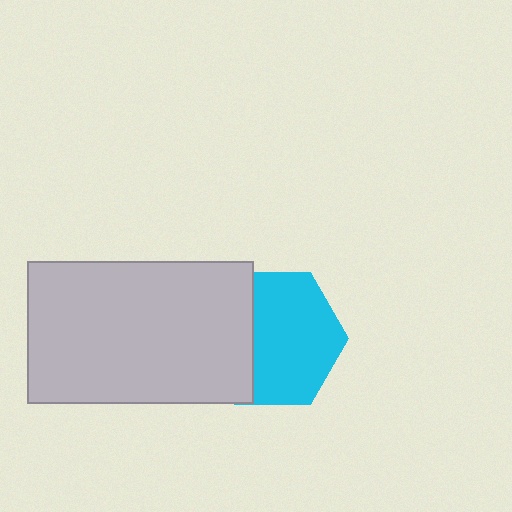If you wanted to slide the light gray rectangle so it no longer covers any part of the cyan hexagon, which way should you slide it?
Slide it left — that is the most direct way to separate the two shapes.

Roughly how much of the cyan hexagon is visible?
Most of it is visible (roughly 67%).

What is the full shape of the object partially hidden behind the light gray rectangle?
The partially hidden object is a cyan hexagon.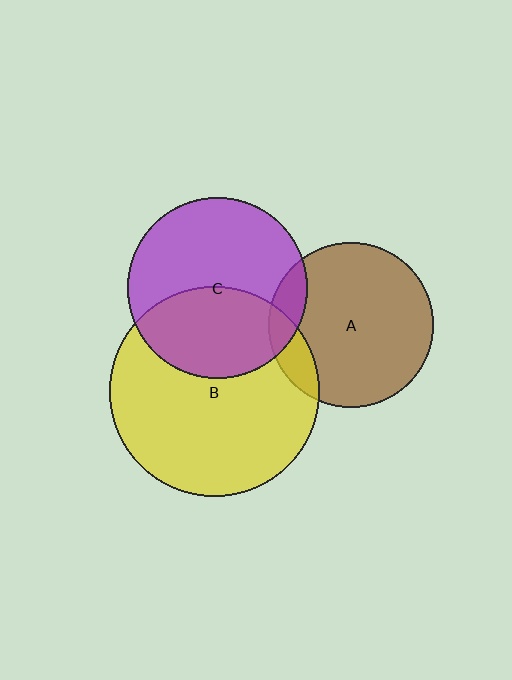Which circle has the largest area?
Circle B (yellow).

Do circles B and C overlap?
Yes.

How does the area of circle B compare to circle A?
Approximately 1.6 times.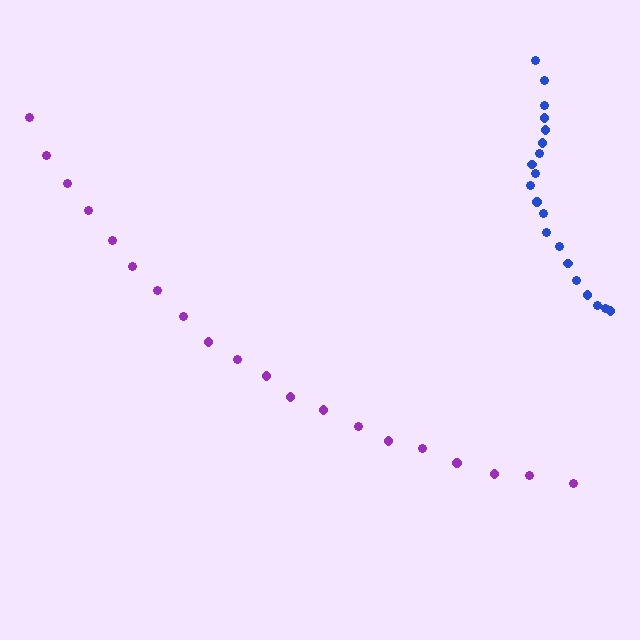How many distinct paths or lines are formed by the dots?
There are 2 distinct paths.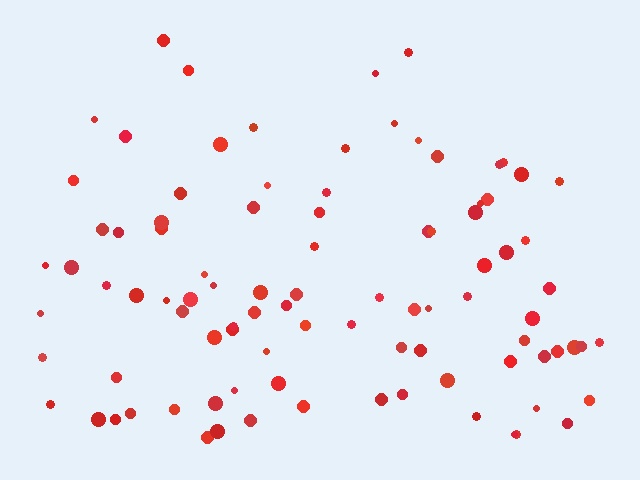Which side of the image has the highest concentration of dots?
The bottom.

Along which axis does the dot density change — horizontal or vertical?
Vertical.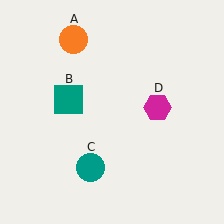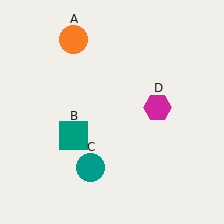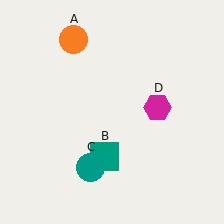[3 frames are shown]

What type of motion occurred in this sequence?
The teal square (object B) rotated counterclockwise around the center of the scene.